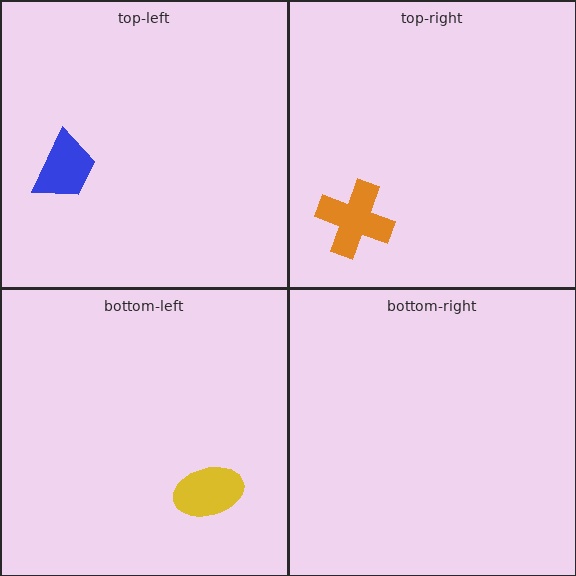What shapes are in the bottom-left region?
The yellow ellipse.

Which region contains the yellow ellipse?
The bottom-left region.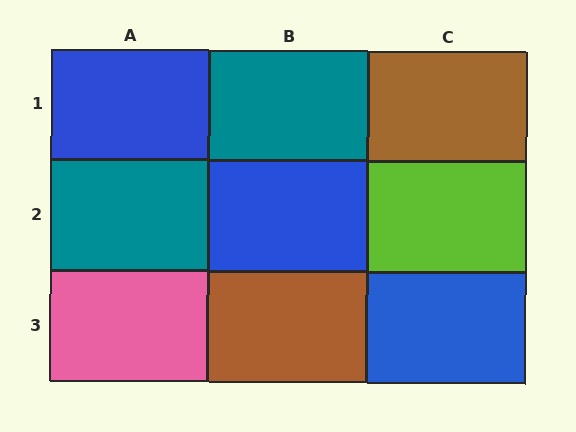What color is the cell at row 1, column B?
Teal.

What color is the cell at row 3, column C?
Blue.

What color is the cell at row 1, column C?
Brown.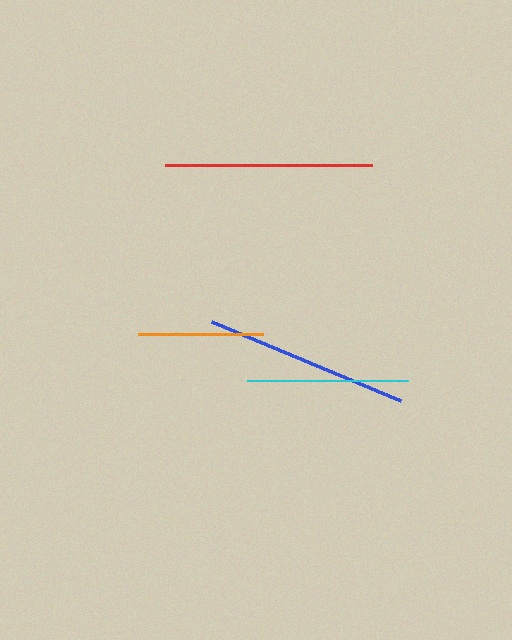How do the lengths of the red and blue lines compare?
The red and blue lines are approximately the same length.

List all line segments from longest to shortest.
From longest to shortest: red, blue, cyan, orange.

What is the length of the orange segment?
The orange segment is approximately 125 pixels long.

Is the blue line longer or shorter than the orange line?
The blue line is longer than the orange line.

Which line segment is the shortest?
The orange line is the shortest at approximately 125 pixels.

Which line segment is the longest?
The red line is the longest at approximately 206 pixels.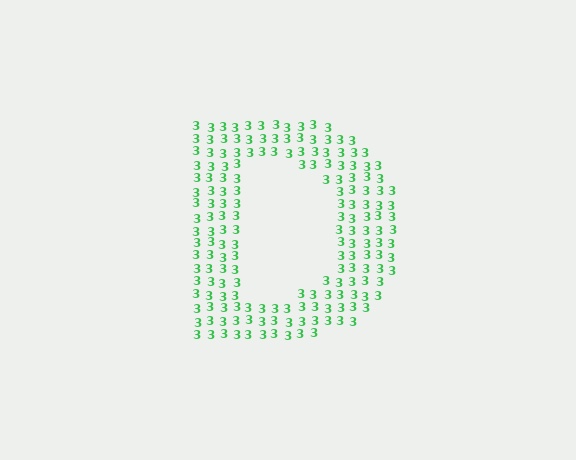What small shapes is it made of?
It is made of small digit 3's.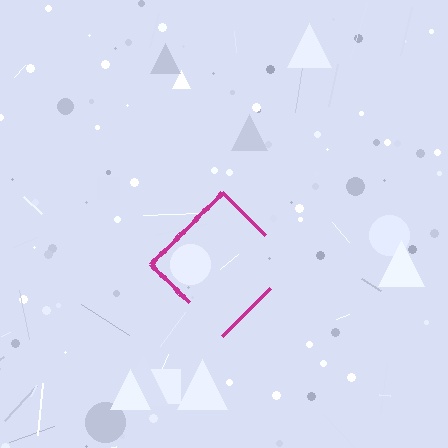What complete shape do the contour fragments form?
The contour fragments form a diamond.